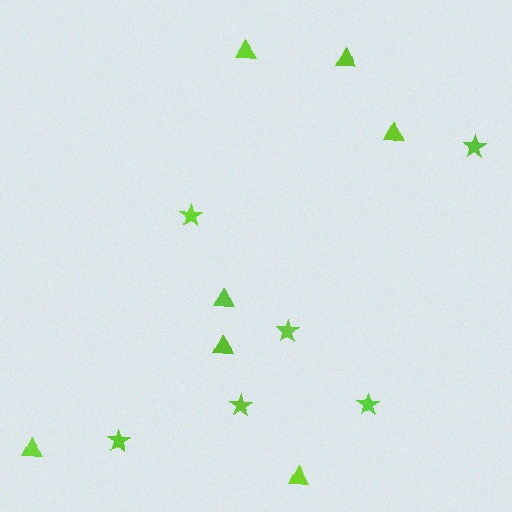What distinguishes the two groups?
There are 2 groups: one group of stars (6) and one group of triangles (7).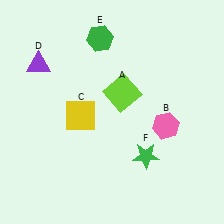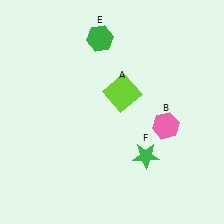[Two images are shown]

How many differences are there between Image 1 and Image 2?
There are 2 differences between the two images.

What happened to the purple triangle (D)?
The purple triangle (D) was removed in Image 2. It was in the top-left area of Image 1.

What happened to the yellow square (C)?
The yellow square (C) was removed in Image 2. It was in the bottom-left area of Image 1.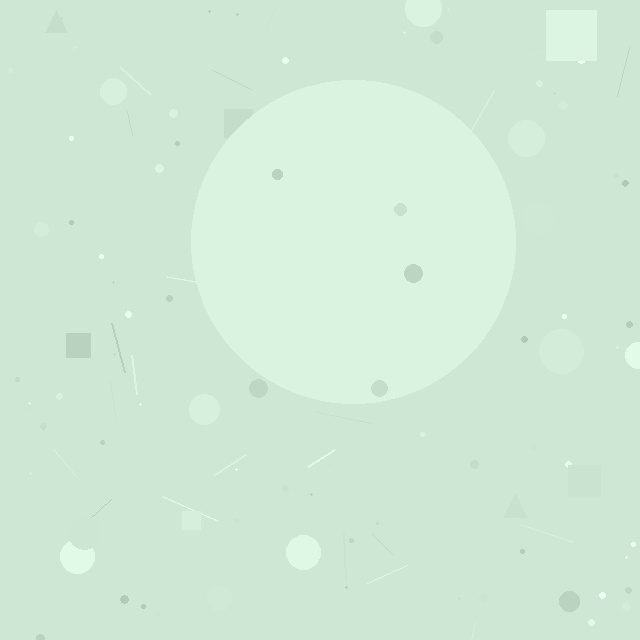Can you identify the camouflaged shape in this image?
The camouflaged shape is a circle.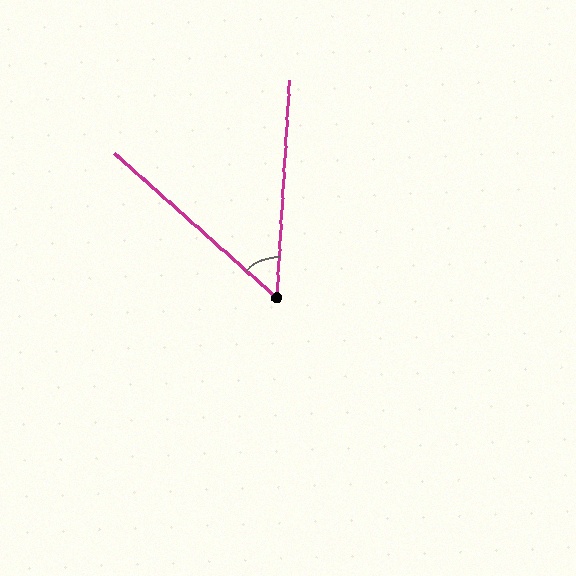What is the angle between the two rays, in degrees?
Approximately 52 degrees.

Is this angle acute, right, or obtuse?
It is acute.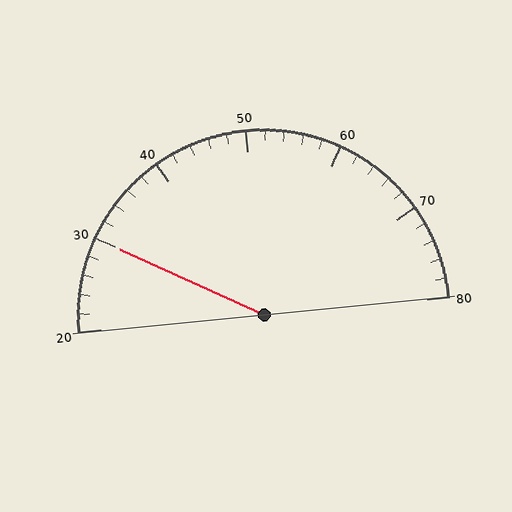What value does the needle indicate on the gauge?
The needle indicates approximately 30.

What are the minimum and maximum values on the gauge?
The gauge ranges from 20 to 80.